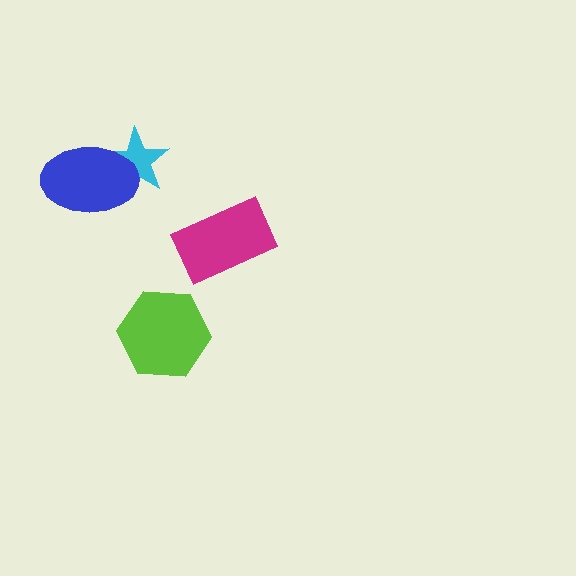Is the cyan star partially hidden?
Yes, it is partially covered by another shape.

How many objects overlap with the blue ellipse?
1 object overlaps with the blue ellipse.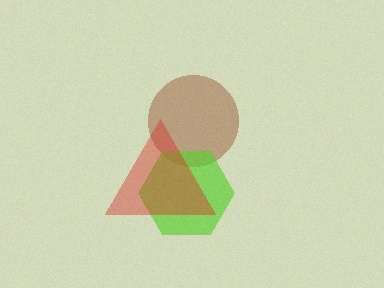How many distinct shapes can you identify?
There are 3 distinct shapes: a brown circle, a lime hexagon, a red triangle.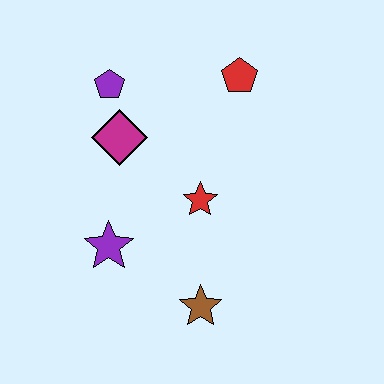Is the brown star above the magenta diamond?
No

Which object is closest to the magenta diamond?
The purple pentagon is closest to the magenta diamond.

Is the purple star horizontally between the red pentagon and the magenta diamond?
No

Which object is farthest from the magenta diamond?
The brown star is farthest from the magenta diamond.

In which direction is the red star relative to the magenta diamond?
The red star is to the right of the magenta diamond.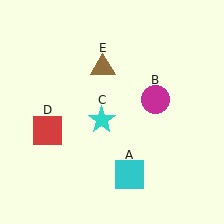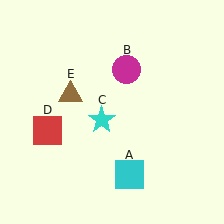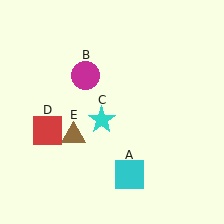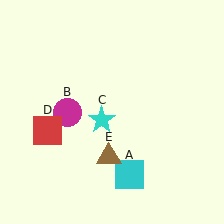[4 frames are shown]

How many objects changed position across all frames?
2 objects changed position: magenta circle (object B), brown triangle (object E).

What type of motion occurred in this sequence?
The magenta circle (object B), brown triangle (object E) rotated counterclockwise around the center of the scene.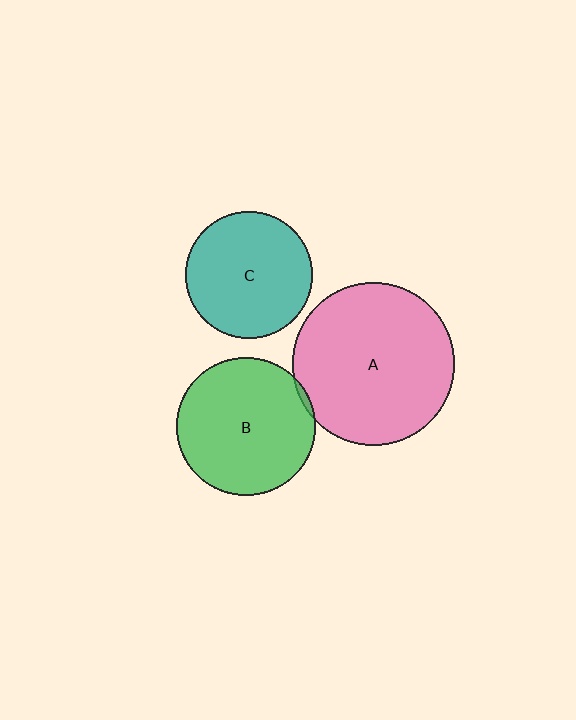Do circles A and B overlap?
Yes.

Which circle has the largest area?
Circle A (pink).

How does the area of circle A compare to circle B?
Approximately 1.4 times.